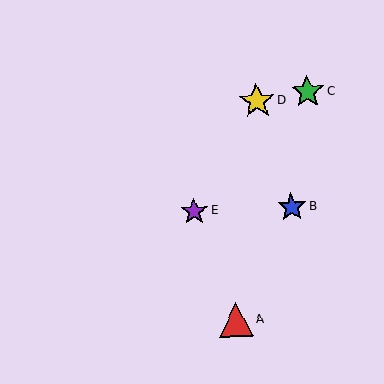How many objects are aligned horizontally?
2 objects (B, E) are aligned horizontally.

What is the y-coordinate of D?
Object D is at y≈101.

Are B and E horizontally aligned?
Yes, both are at y≈207.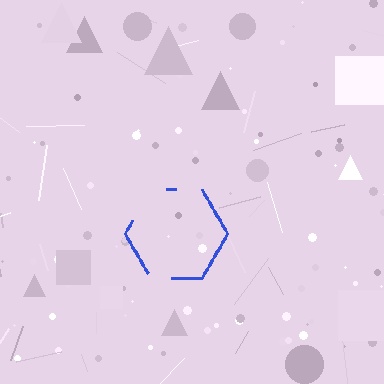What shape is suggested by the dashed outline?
The dashed outline suggests a hexagon.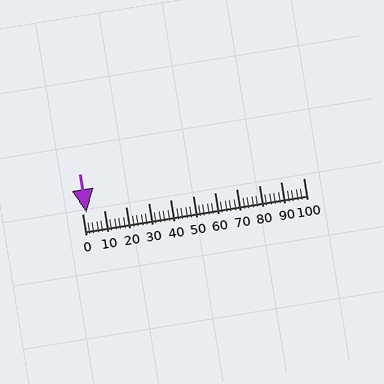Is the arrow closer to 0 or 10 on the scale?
The arrow is closer to 0.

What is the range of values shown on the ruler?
The ruler shows values from 0 to 100.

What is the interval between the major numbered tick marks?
The major tick marks are spaced 10 units apart.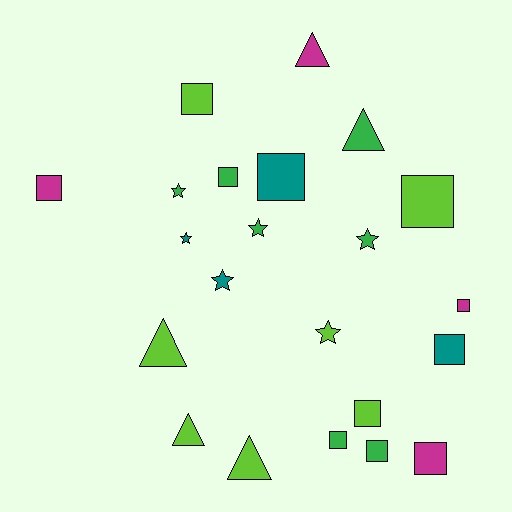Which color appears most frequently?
Lime, with 7 objects.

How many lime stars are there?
There is 1 lime star.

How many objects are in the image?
There are 22 objects.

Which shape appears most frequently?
Square, with 11 objects.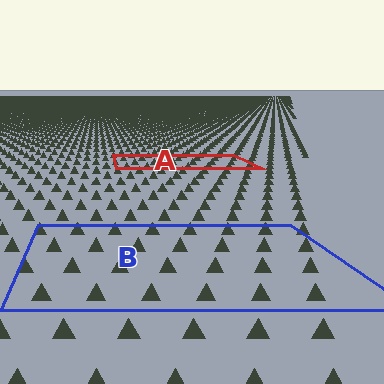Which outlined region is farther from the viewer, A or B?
Region A is farther from the viewer — the texture elements inside it appear smaller and more densely packed.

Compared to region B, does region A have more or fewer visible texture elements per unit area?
Region A has more texture elements per unit area — they are packed more densely because it is farther away.